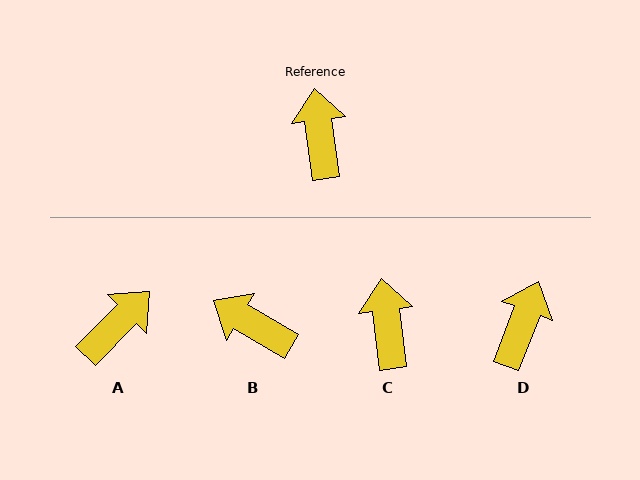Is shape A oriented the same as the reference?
No, it is off by about 52 degrees.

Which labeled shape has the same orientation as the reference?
C.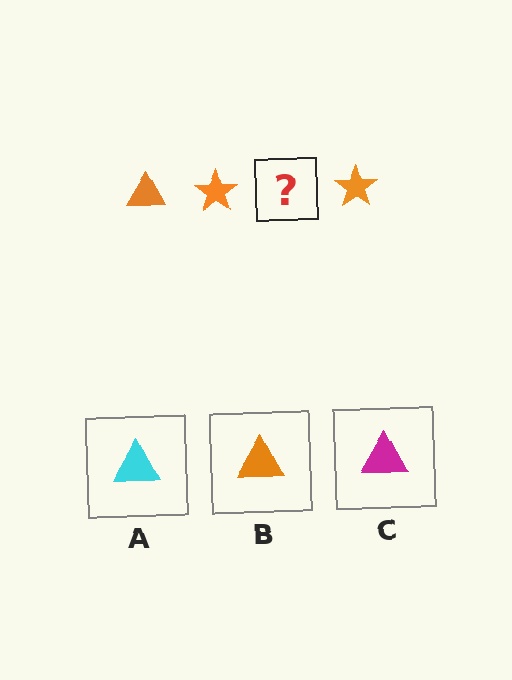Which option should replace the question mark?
Option B.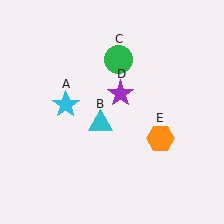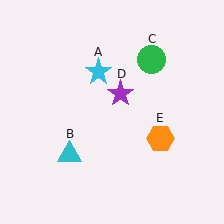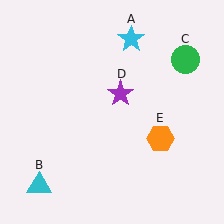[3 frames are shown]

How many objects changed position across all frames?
3 objects changed position: cyan star (object A), cyan triangle (object B), green circle (object C).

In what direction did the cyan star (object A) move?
The cyan star (object A) moved up and to the right.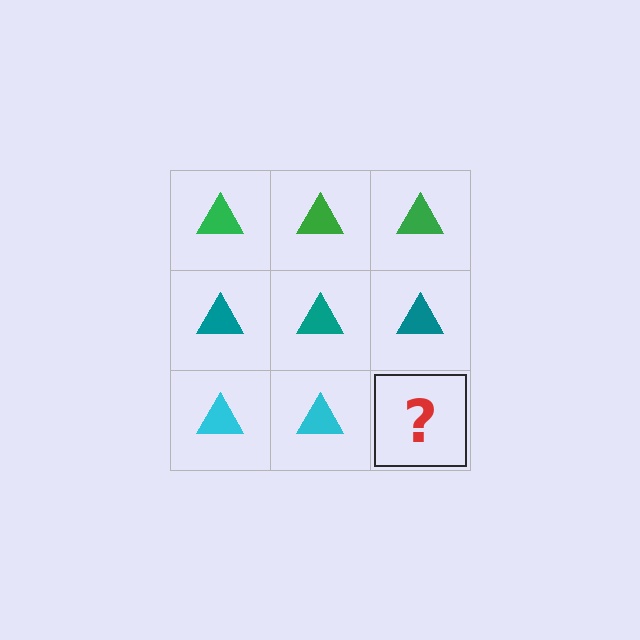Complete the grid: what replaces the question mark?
The question mark should be replaced with a cyan triangle.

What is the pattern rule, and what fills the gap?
The rule is that each row has a consistent color. The gap should be filled with a cyan triangle.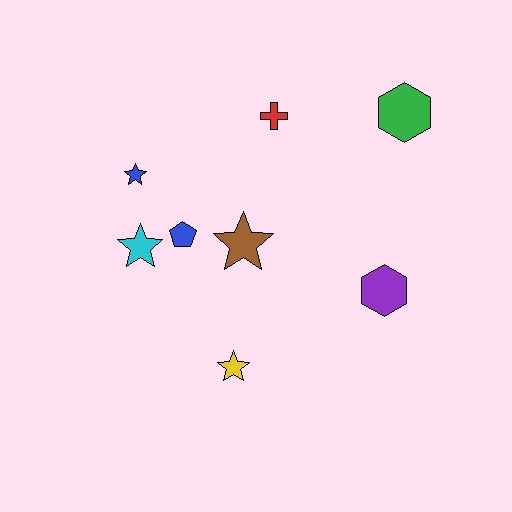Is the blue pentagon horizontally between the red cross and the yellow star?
No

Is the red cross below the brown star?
No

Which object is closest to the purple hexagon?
The brown star is closest to the purple hexagon.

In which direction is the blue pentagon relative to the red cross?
The blue pentagon is below the red cross.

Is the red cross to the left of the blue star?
No